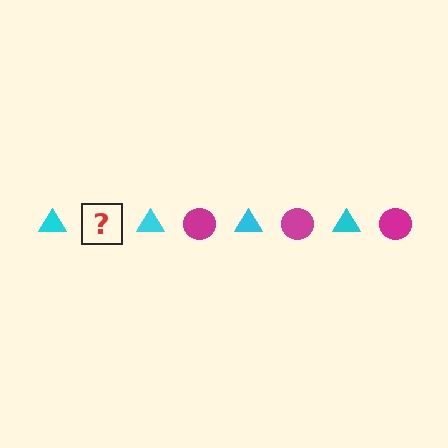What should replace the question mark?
The question mark should be replaced with a magenta circle.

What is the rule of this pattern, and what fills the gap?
The rule is that the pattern alternates between cyan triangle and magenta circle. The gap should be filled with a magenta circle.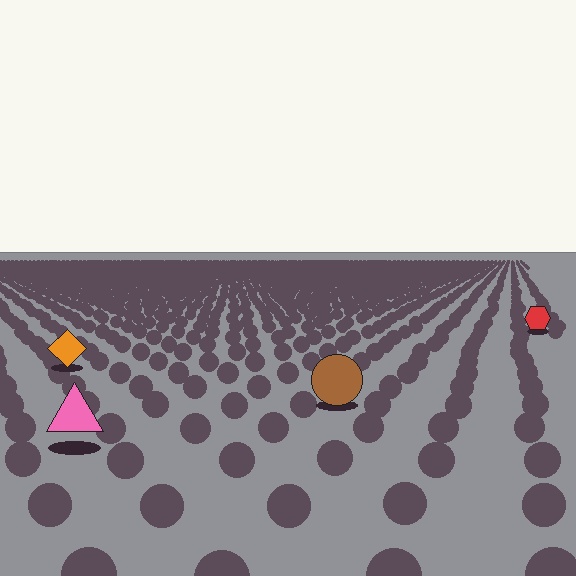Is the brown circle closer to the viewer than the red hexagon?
Yes. The brown circle is closer — you can tell from the texture gradient: the ground texture is coarser near it.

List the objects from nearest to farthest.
From nearest to farthest: the pink triangle, the brown circle, the orange diamond, the red hexagon.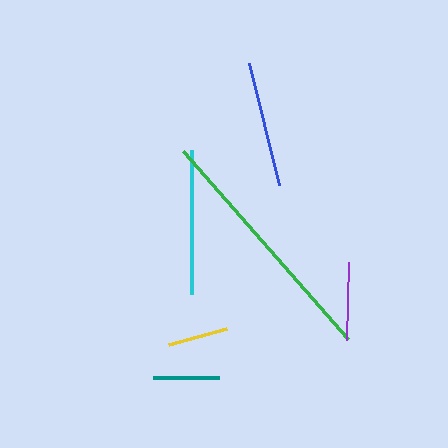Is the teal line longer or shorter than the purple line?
The purple line is longer than the teal line.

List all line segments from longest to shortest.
From longest to shortest: green, cyan, blue, purple, teal, yellow.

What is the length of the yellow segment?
The yellow segment is approximately 60 pixels long.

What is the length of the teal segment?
The teal segment is approximately 67 pixels long.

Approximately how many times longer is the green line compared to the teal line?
The green line is approximately 3.8 times the length of the teal line.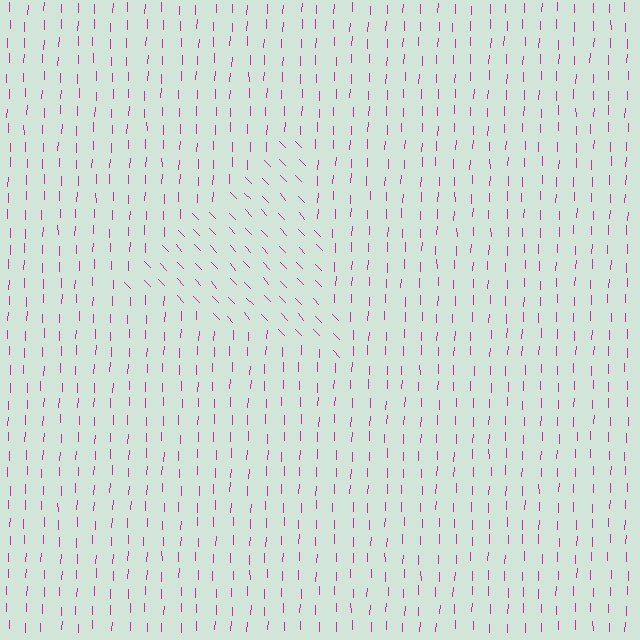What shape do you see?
I see a triangle.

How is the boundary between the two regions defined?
The boundary is defined purely by a change in line orientation (approximately 45 degrees difference). All lines are the same color and thickness.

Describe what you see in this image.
The image is filled with small magenta line segments. A triangle region in the image has lines oriented differently from the surrounding lines, creating a visible texture boundary.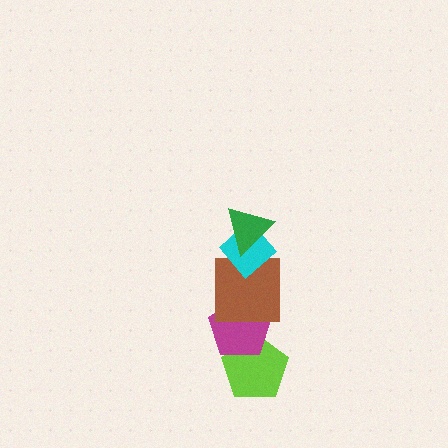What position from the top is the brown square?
The brown square is 3rd from the top.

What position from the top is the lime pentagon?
The lime pentagon is 5th from the top.